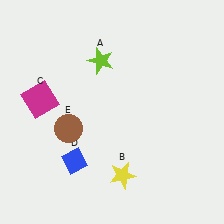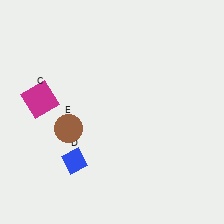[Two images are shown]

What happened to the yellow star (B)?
The yellow star (B) was removed in Image 2. It was in the bottom-right area of Image 1.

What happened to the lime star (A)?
The lime star (A) was removed in Image 2. It was in the top-left area of Image 1.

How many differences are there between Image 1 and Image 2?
There are 2 differences between the two images.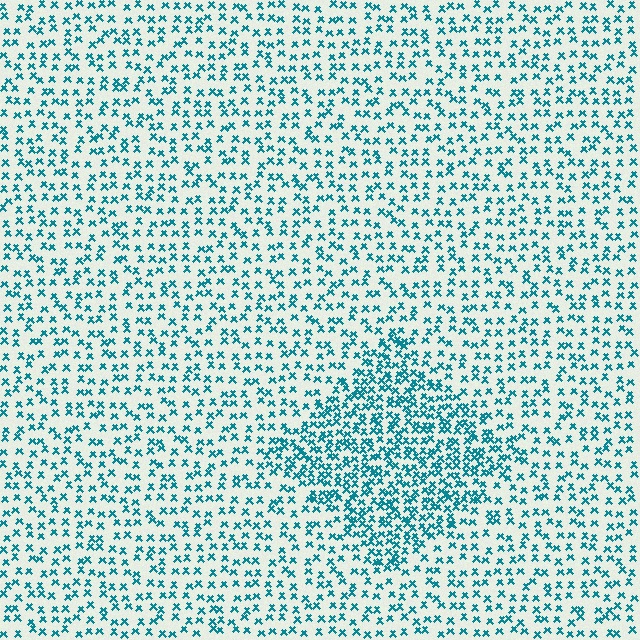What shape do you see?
I see a diamond.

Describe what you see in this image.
The image contains small teal elements arranged at two different densities. A diamond-shaped region is visible where the elements are more densely packed than the surrounding area.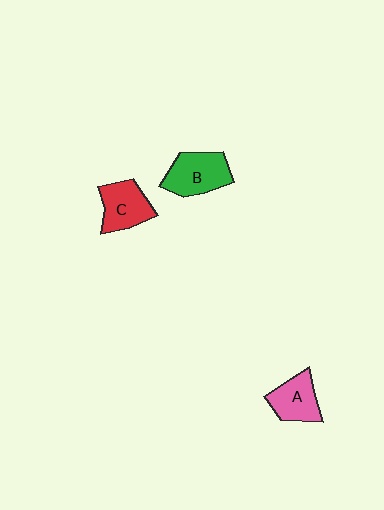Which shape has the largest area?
Shape B (green).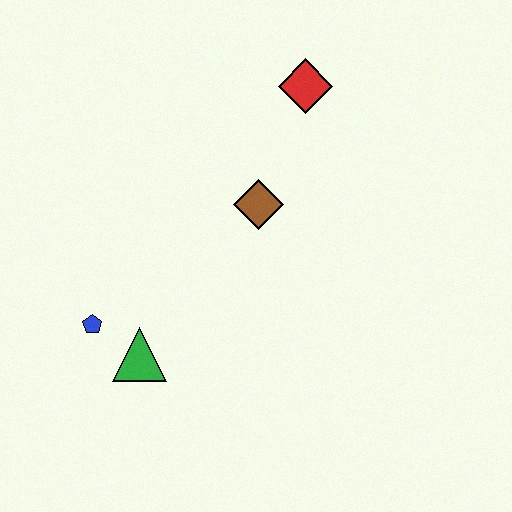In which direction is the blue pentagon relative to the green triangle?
The blue pentagon is to the left of the green triangle.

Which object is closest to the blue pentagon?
The green triangle is closest to the blue pentagon.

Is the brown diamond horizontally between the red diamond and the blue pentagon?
Yes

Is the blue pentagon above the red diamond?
No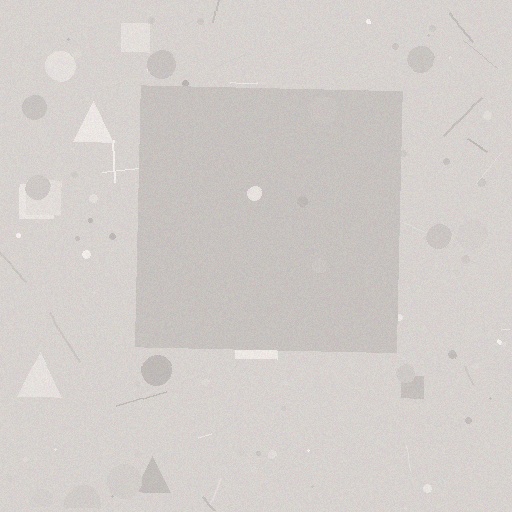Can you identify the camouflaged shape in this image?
The camouflaged shape is a square.